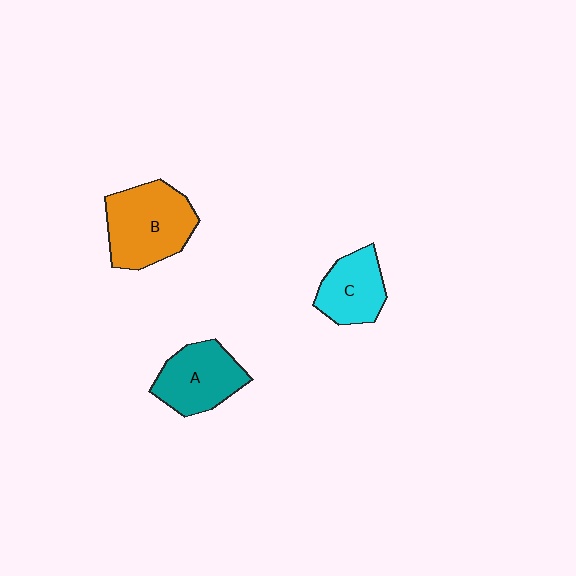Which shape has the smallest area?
Shape C (cyan).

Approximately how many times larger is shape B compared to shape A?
Approximately 1.3 times.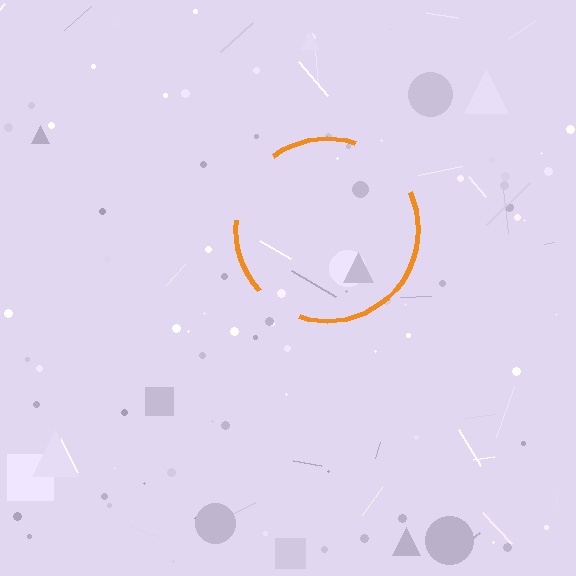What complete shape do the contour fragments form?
The contour fragments form a circle.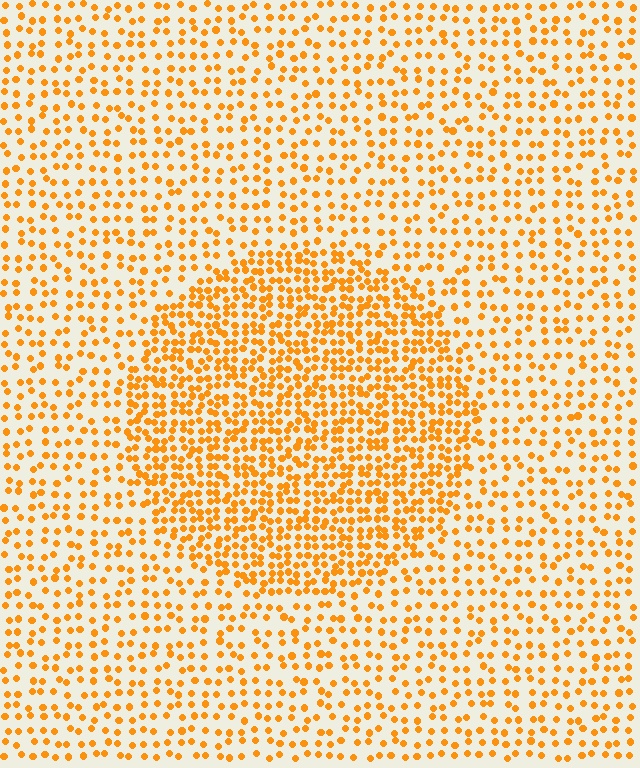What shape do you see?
I see a circle.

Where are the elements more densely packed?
The elements are more densely packed inside the circle boundary.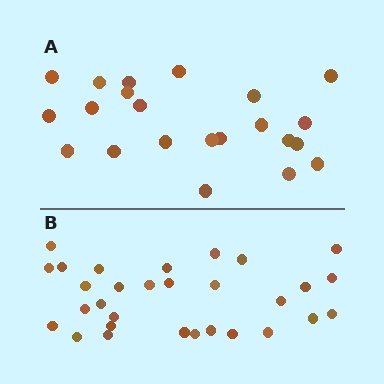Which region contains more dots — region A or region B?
Region B (the bottom region) has more dots.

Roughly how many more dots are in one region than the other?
Region B has roughly 8 or so more dots than region A.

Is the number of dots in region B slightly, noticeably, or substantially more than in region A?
Region B has noticeably more, but not dramatically so. The ratio is roughly 1.4 to 1.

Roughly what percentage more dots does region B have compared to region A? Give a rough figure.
About 35% more.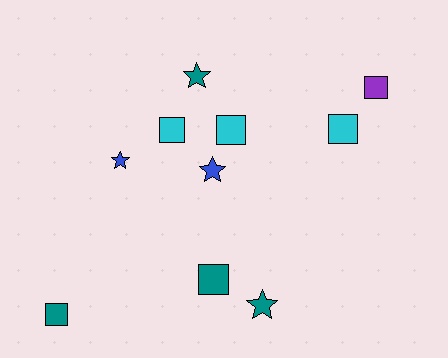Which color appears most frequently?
Teal, with 4 objects.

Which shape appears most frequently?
Square, with 6 objects.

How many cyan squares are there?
There are 3 cyan squares.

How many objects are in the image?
There are 10 objects.